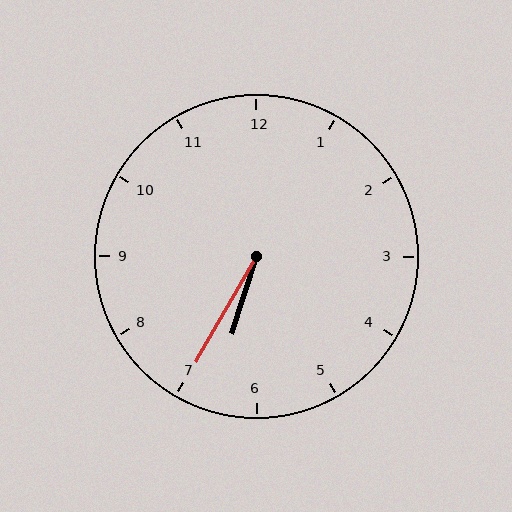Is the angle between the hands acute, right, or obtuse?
It is acute.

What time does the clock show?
6:35.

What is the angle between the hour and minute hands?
Approximately 12 degrees.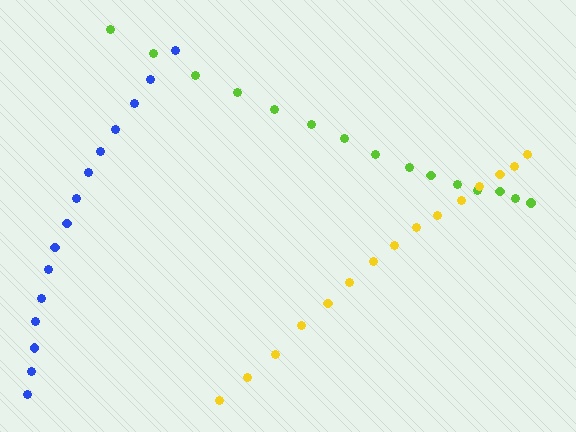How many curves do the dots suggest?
There are 3 distinct paths.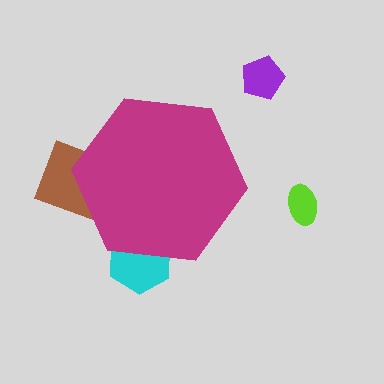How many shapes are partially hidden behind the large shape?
2 shapes are partially hidden.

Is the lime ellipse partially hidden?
No, the lime ellipse is fully visible.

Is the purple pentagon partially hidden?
No, the purple pentagon is fully visible.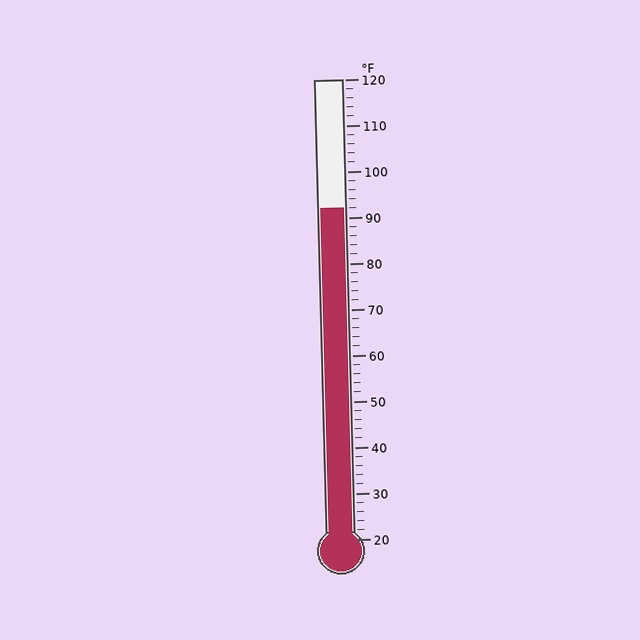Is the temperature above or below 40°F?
The temperature is above 40°F.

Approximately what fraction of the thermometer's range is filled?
The thermometer is filled to approximately 70% of its range.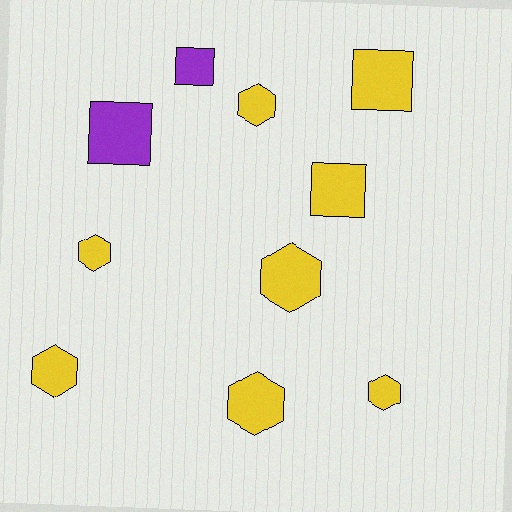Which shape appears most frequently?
Hexagon, with 6 objects.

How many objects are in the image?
There are 10 objects.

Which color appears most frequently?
Yellow, with 8 objects.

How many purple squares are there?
There are 2 purple squares.